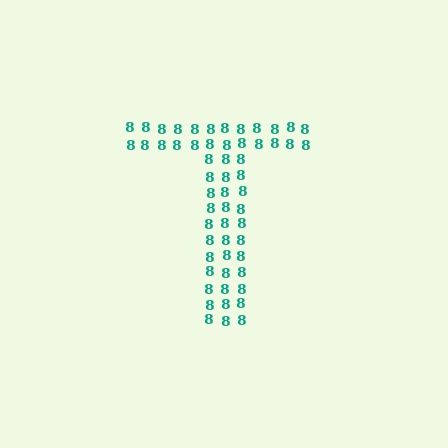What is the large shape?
The large shape is the letter T.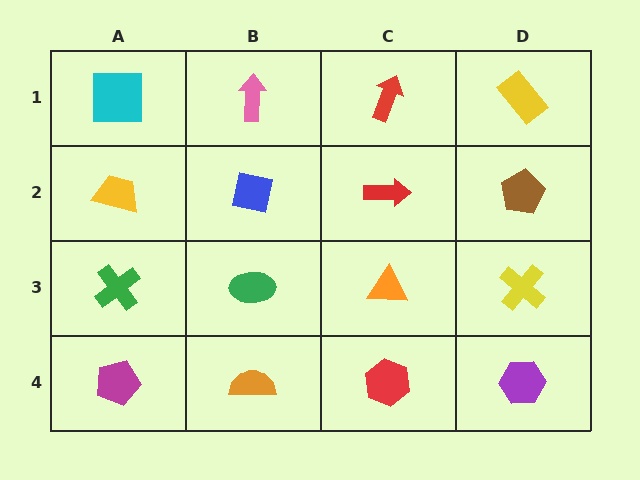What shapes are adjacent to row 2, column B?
A pink arrow (row 1, column B), a green ellipse (row 3, column B), a yellow trapezoid (row 2, column A), a red arrow (row 2, column C).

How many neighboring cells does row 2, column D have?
3.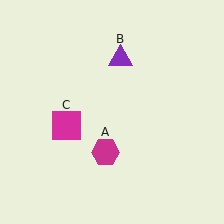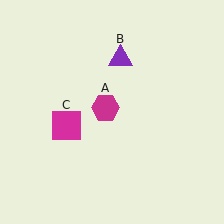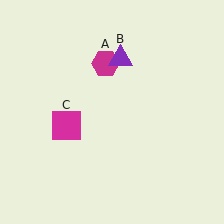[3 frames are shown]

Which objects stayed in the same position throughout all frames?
Purple triangle (object B) and magenta square (object C) remained stationary.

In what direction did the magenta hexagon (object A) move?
The magenta hexagon (object A) moved up.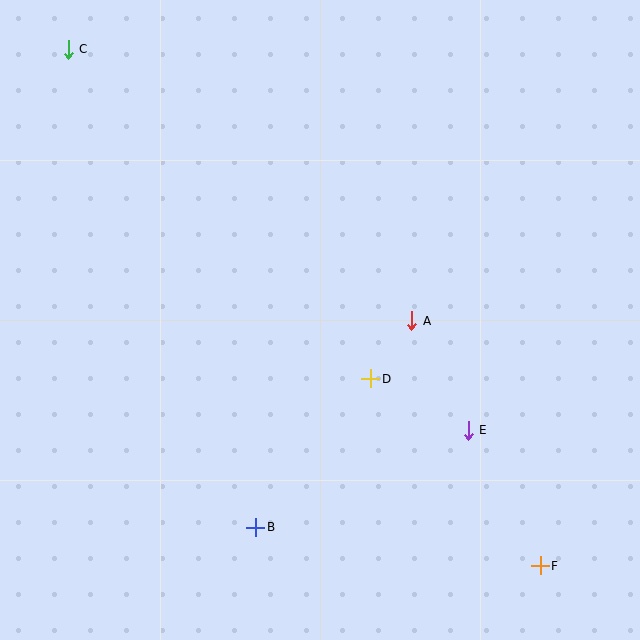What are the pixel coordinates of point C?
Point C is at (68, 49).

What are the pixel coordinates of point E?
Point E is at (468, 430).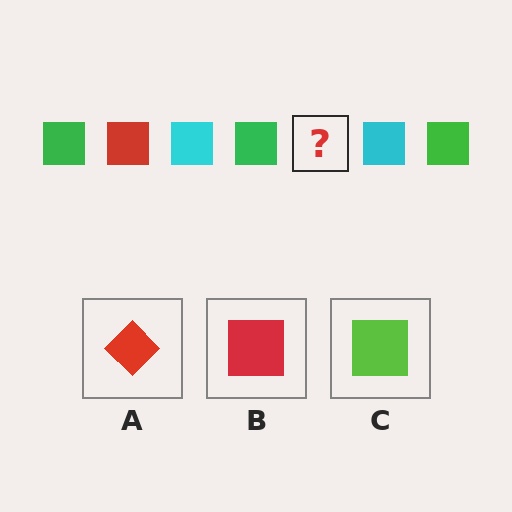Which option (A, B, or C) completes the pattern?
B.